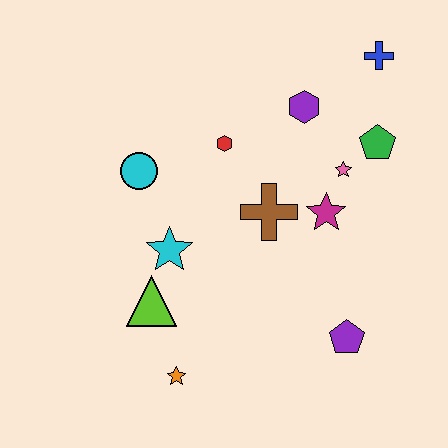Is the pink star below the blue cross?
Yes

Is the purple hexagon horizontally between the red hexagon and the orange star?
No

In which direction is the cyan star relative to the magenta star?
The cyan star is to the left of the magenta star.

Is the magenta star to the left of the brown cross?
No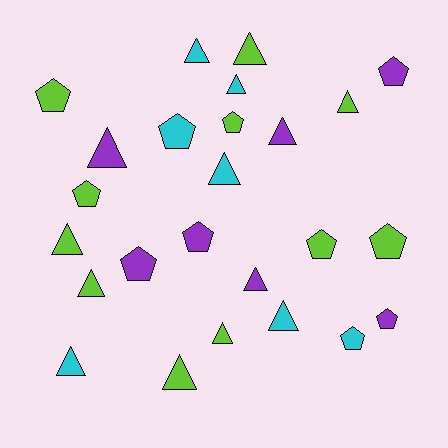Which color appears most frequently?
Lime, with 11 objects.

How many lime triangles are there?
There are 6 lime triangles.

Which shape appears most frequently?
Triangle, with 14 objects.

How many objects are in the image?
There are 25 objects.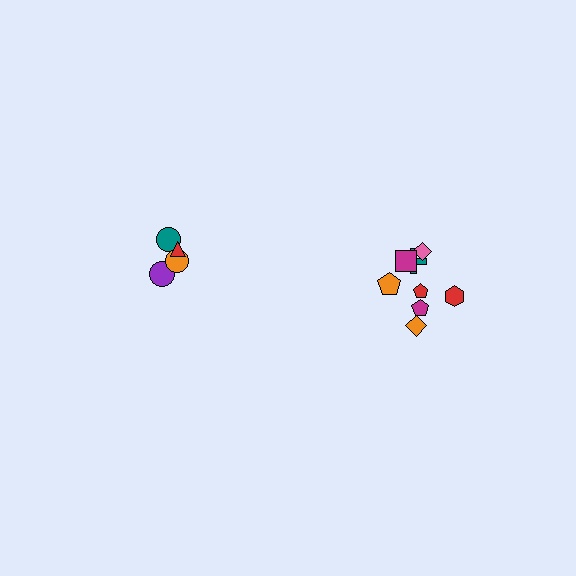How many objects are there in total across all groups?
There are 12 objects.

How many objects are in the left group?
There are 4 objects.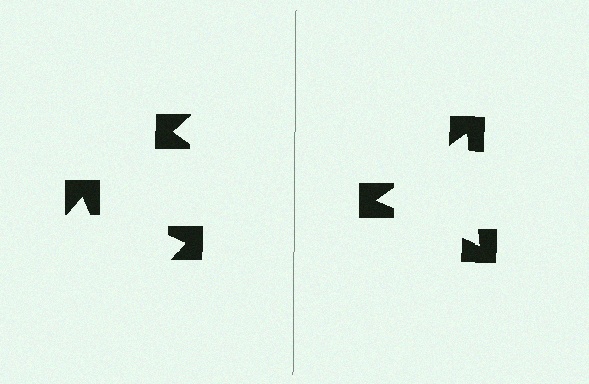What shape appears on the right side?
An illusory triangle.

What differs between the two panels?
The notched squares are positioned identically on both sides; only the wedge orientations differ. On the right they align to a triangle; on the left they are misaligned.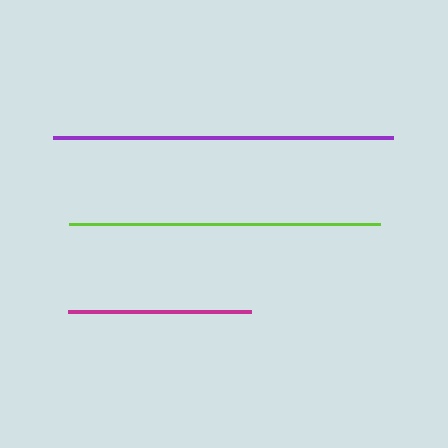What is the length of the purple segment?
The purple segment is approximately 341 pixels long.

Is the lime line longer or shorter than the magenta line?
The lime line is longer than the magenta line.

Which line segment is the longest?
The purple line is the longest at approximately 341 pixels.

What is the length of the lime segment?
The lime segment is approximately 311 pixels long.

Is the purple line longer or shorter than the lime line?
The purple line is longer than the lime line.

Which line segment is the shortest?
The magenta line is the shortest at approximately 184 pixels.